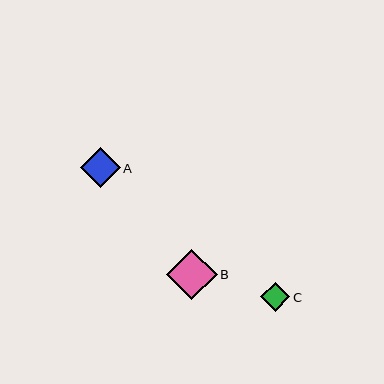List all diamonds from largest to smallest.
From largest to smallest: B, A, C.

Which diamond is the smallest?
Diamond C is the smallest with a size of approximately 29 pixels.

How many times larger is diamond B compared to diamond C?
Diamond B is approximately 1.8 times the size of diamond C.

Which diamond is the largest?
Diamond B is the largest with a size of approximately 51 pixels.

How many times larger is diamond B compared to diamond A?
Diamond B is approximately 1.3 times the size of diamond A.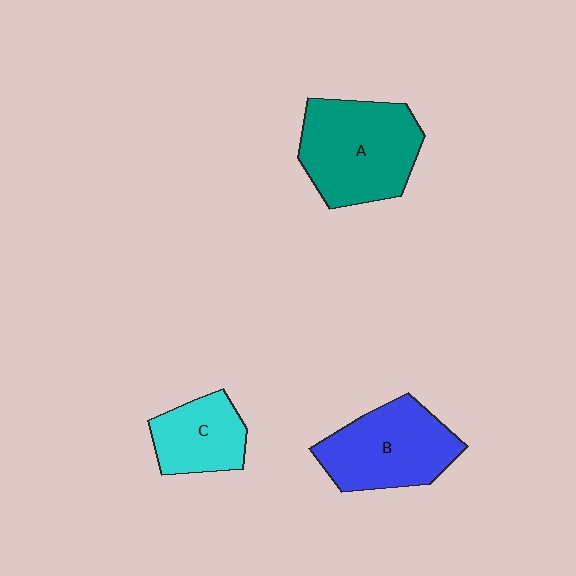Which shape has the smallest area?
Shape C (cyan).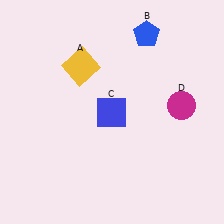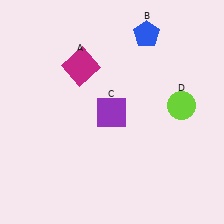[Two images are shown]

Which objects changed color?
A changed from yellow to magenta. C changed from blue to purple. D changed from magenta to lime.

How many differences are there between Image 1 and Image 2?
There are 3 differences between the two images.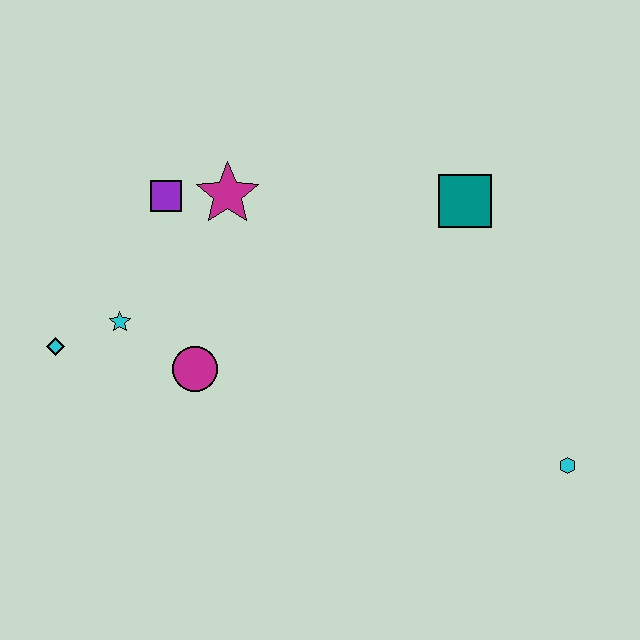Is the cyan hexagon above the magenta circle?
No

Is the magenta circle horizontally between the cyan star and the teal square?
Yes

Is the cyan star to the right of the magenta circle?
No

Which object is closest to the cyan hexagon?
The teal square is closest to the cyan hexagon.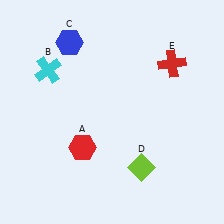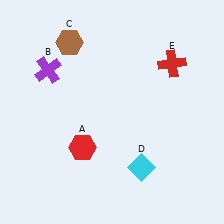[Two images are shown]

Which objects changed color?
B changed from cyan to purple. C changed from blue to brown. D changed from lime to cyan.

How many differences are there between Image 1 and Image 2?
There are 3 differences between the two images.